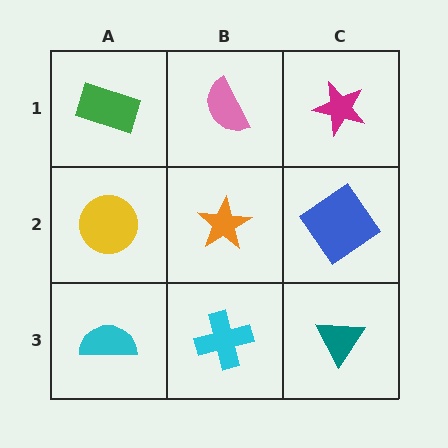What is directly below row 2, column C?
A teal triangle.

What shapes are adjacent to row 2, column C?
A magenta star (row 1, column C), a teal triangle (row 3, column C), an orange star (row 2, column B).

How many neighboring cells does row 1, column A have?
2.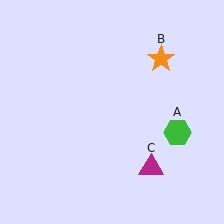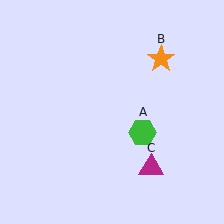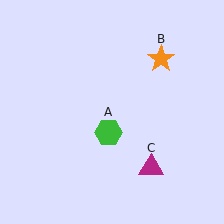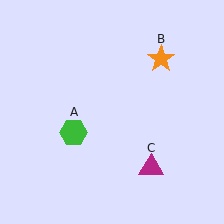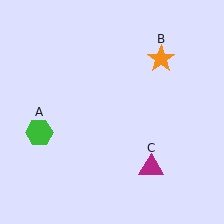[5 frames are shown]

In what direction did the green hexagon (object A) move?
The green hexagon (object A) moved left.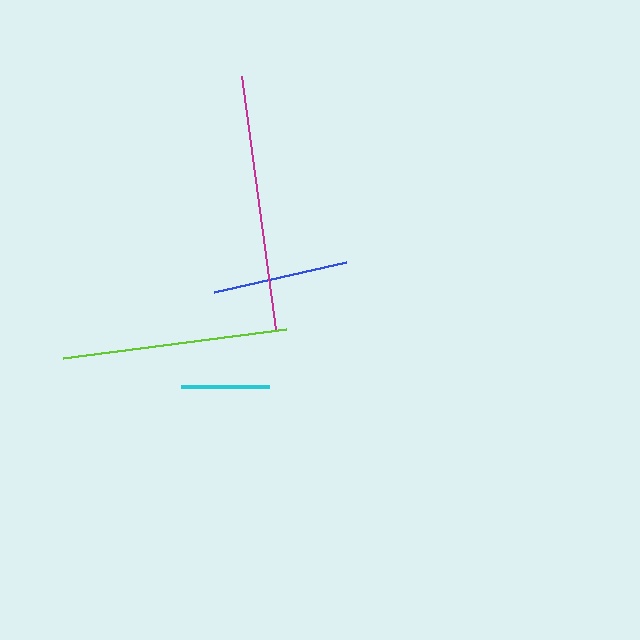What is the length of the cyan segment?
The cyan segment is approximately 88 pixels long.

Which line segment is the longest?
The magenta line is the longest at approximately 255 pixels.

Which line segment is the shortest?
The cyan line is the shortest at approximately 88 pixels.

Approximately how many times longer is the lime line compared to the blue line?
The lime line is approximately 1.7 times the length of the blue line.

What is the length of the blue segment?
The blue segment is approximately 135 pixels long.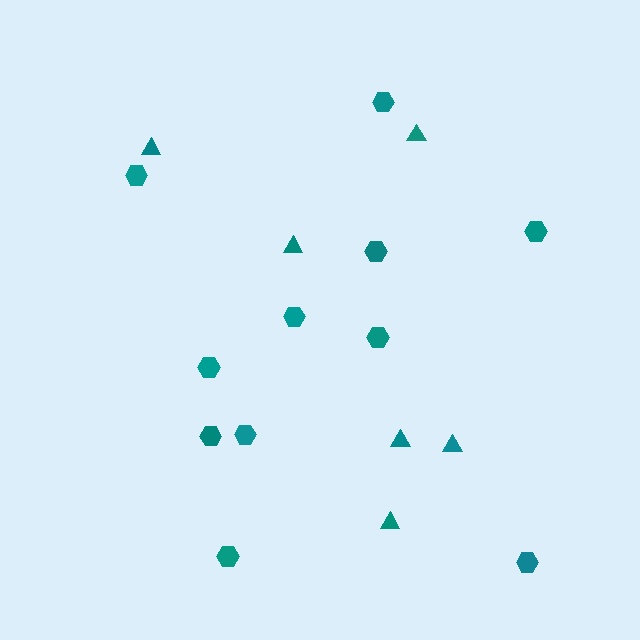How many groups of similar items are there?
There are 2 groups: one group of triangles (6) and one group of hexagons (11).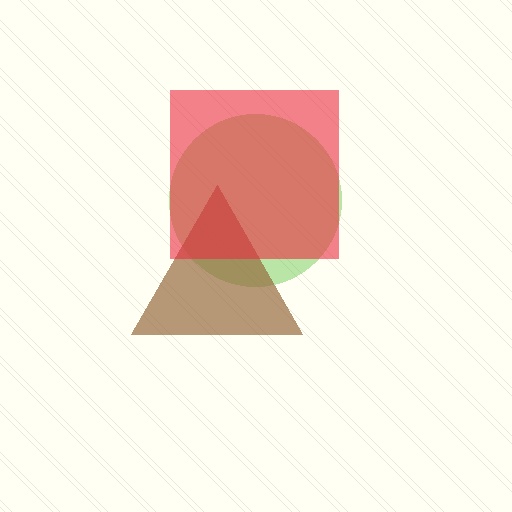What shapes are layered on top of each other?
The layered shapes are: a lime circle, a brown triangle, a red square.